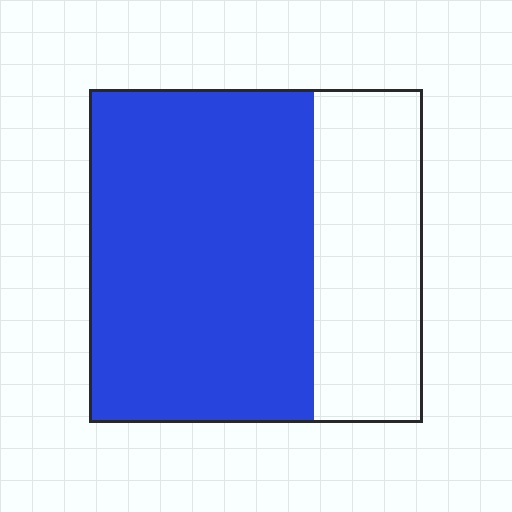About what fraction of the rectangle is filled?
About two thirds (2/3).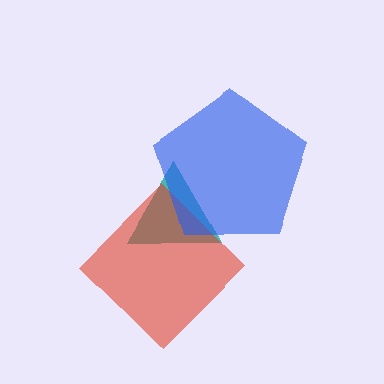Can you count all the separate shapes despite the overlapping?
Yes, there are 3 separate shapes.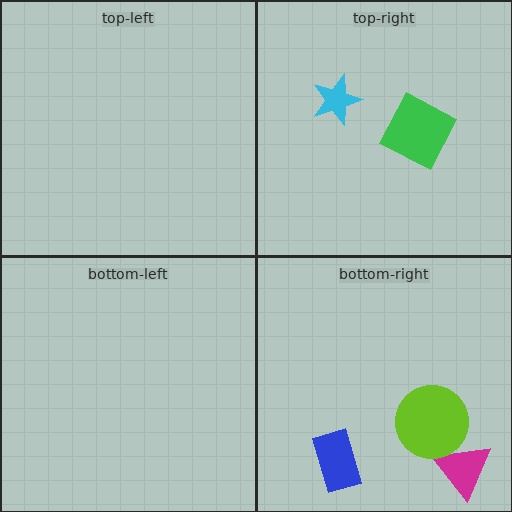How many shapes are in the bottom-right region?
3.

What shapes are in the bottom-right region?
The magenta triangle, the lime circle, the blue rectangle.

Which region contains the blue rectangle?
The bottom-right region.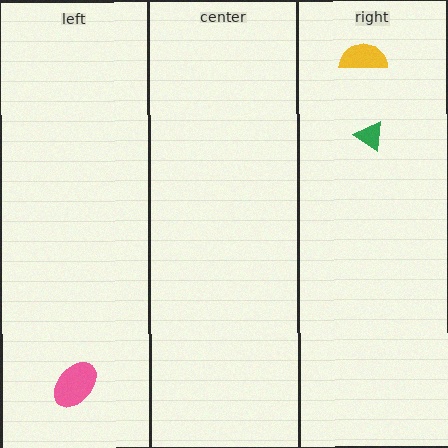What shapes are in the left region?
The pink ellipse.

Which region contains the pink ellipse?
The left region.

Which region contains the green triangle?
The right region.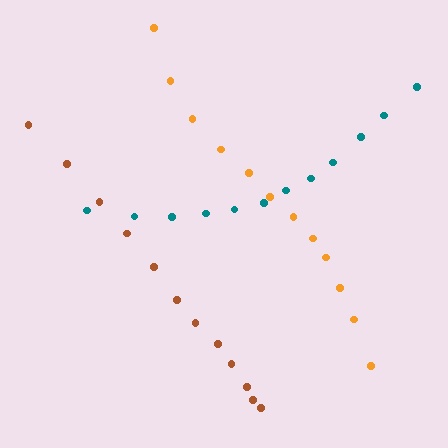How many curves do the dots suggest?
There are 3 distinct paths.